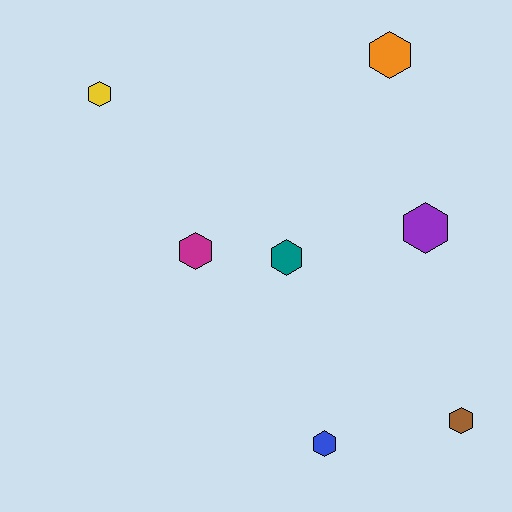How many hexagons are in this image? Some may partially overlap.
There are 7 hexagons.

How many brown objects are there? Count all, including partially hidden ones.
There is 1 brown object.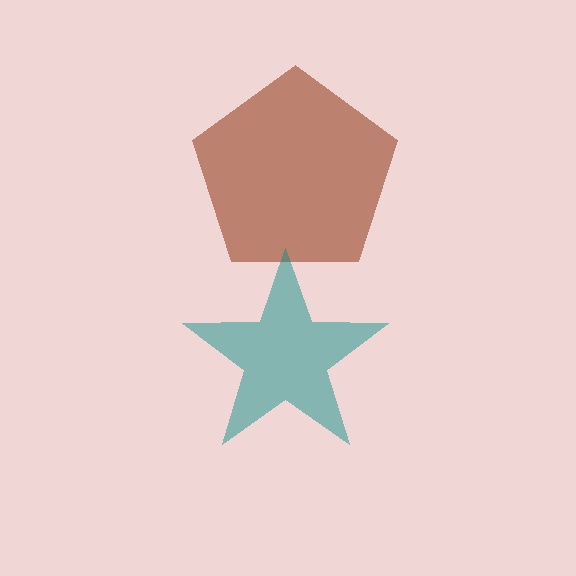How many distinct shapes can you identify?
There are 2 distinct shapes: a brown pentagon, a teal star.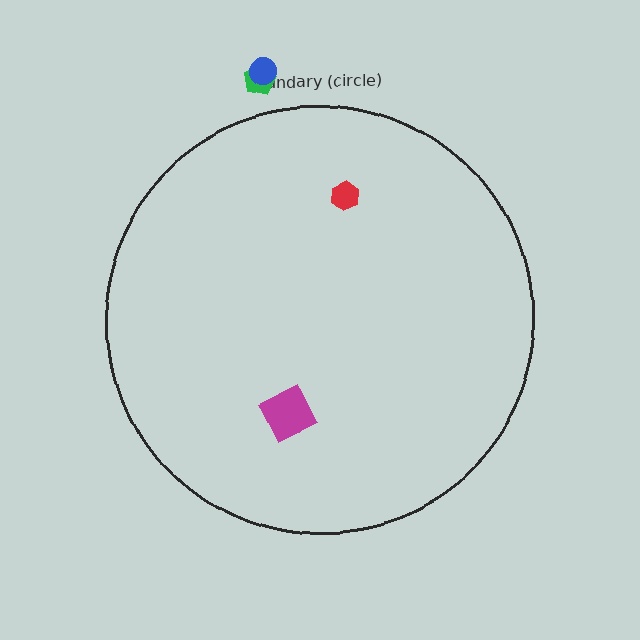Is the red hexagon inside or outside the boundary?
Inside.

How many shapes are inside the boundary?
2 inside, 2 outside.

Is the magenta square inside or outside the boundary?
Inside.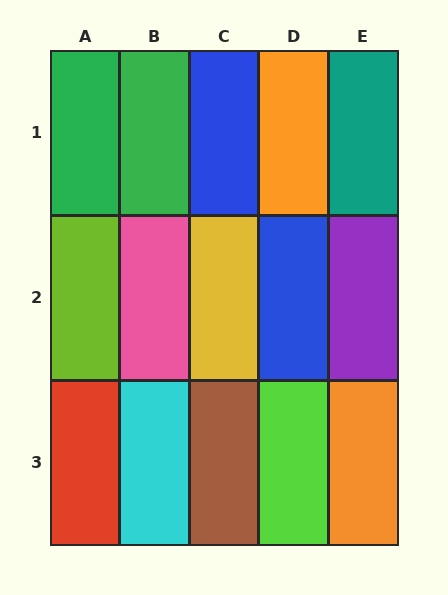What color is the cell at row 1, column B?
Green.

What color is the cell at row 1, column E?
Teal.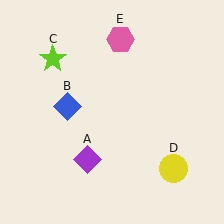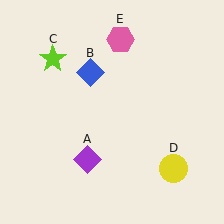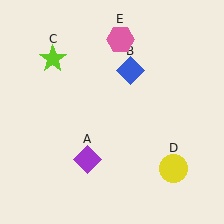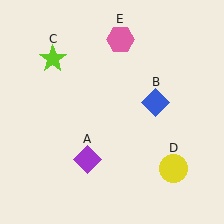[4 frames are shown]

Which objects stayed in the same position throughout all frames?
Purple diamond (object A) and lime star (object C) and yellow circle (object D) and pink hexagon (object E) remained stationary.